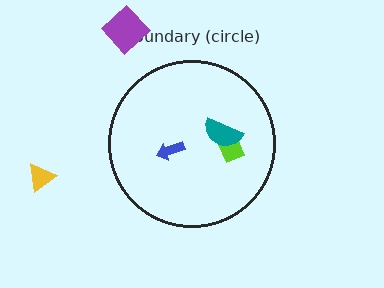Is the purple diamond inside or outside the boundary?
Outside.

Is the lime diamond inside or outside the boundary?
Inside.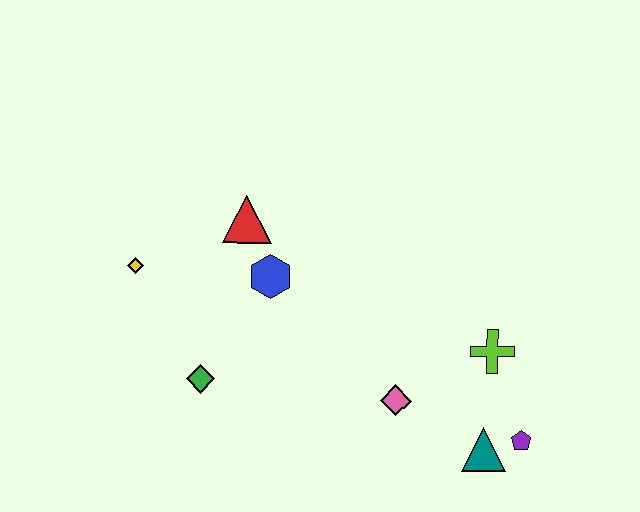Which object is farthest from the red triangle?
The purple pentagon is farthest from the red triangle.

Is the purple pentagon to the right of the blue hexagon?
Yes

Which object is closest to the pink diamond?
The teal triangle is closest to the pink diamond.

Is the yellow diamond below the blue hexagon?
No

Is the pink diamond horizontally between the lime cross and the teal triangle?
No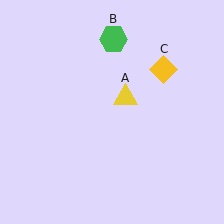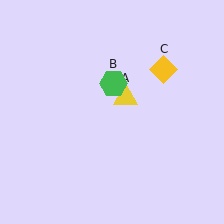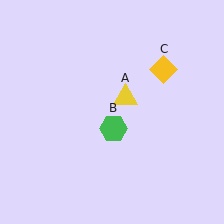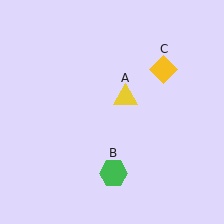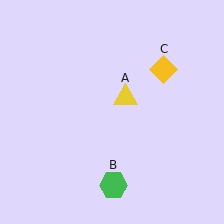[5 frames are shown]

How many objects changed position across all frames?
1 object changed position: green hexagon (object B).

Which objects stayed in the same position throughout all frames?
Yellow triangle (object A) and yellow diamond (object C) remained stationary.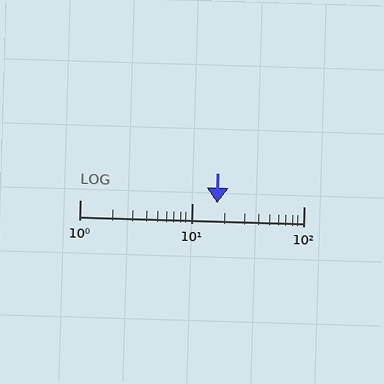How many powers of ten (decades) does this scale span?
The scale spans 2 decades, from 1 to 100.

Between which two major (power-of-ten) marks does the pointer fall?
The pointer is between 10 and 100.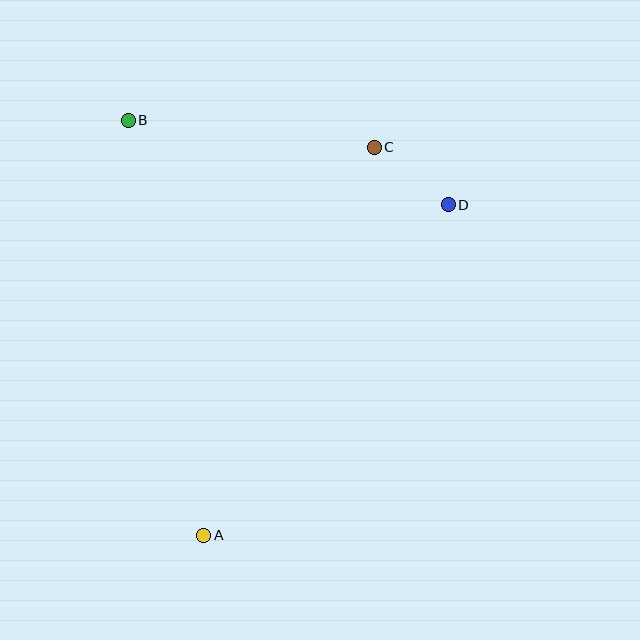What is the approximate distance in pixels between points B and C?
The distance between B and C is approximately 247 pixels.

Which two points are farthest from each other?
Points A and C are farthest from each other.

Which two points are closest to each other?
Points C and D are closest to each other.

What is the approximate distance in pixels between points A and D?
The distance between A and D is approximately 411 pixels.